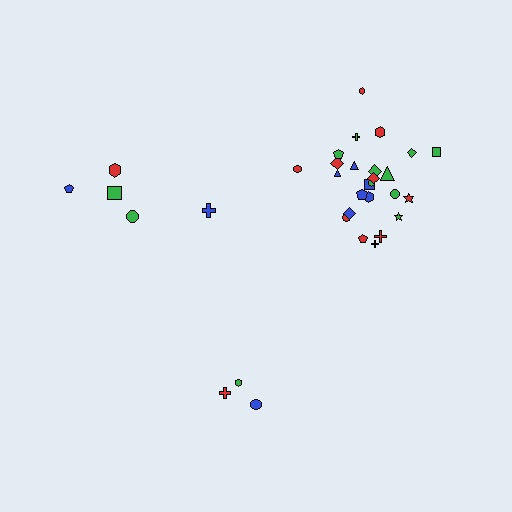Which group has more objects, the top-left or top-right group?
The top-right group.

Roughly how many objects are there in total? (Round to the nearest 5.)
Roughly 35 objects in total.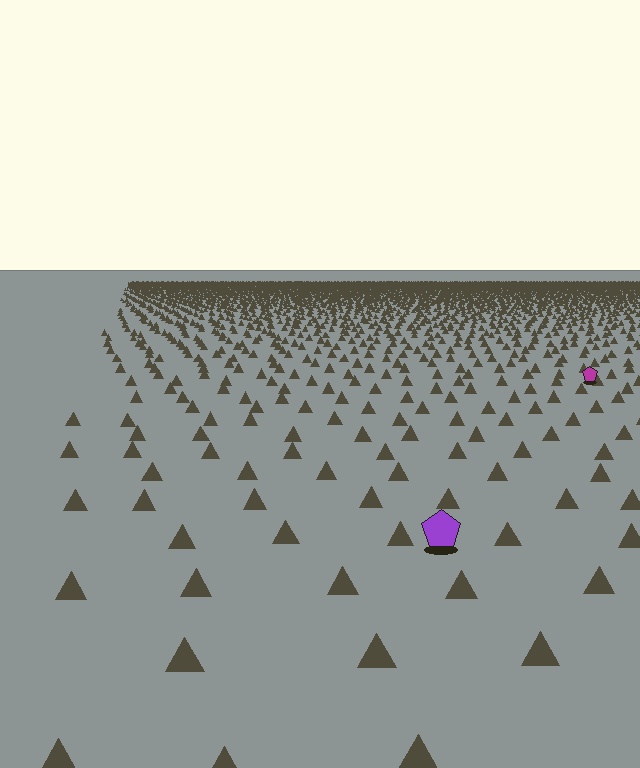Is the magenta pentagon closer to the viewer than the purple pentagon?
No. The purple pentagon is closer — you can tell from the texture gradient: the ground texture is coarser near it.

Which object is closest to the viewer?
The purple pentagon is closest. The texture marks near it are larger and more spread out.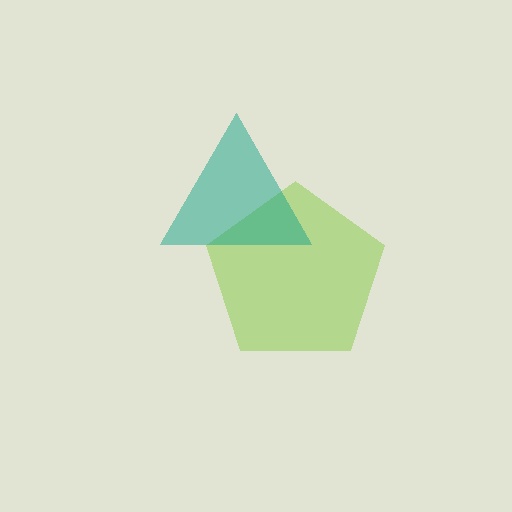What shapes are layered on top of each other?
The layered shapes are: a lime pentagon, a teal triangle.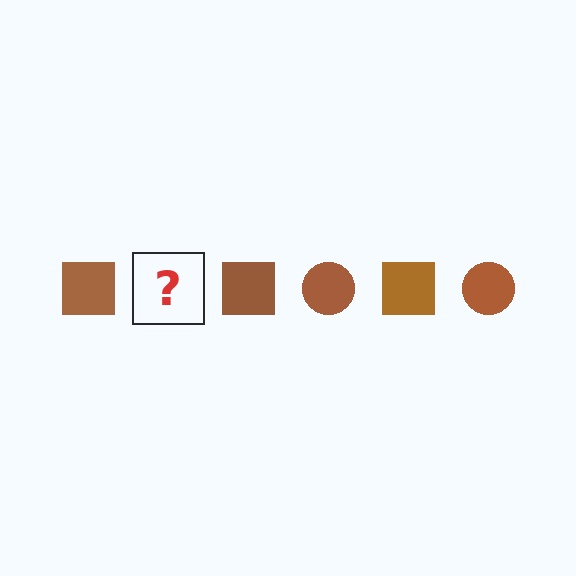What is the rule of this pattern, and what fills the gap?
The rule is that the pattern cycles through square, circle shapes in brown. The gap should be filled with a brown circle.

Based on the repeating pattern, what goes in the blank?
The blank should be a brown circle.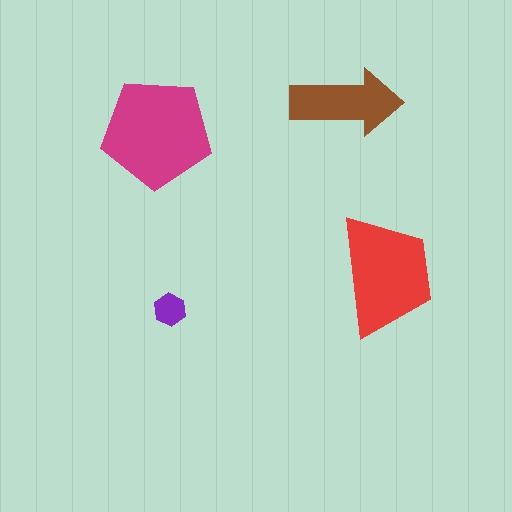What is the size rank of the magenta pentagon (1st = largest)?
1st.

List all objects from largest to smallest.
The magenta pentagon, the red trapezoid, the brown arrow, the purple hexagon.